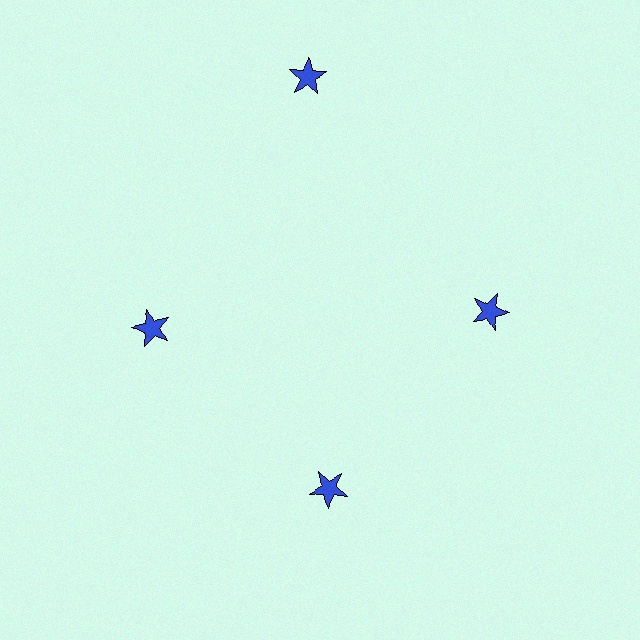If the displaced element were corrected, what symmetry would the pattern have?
It would have 4-fold rotational symmetry — the pattern would map onto itself every 90 degrees.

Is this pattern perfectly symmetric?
No. The 4 blue stars are arranged in a ring, but one element near the 12 o'clock position is pushed outward from the center, breaking the 4-fold rotational symmetry.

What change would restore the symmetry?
The symmetry would be restored by moving it inward, back onto the ring so that all 4 stars sit at equal angles and equal distance from the center.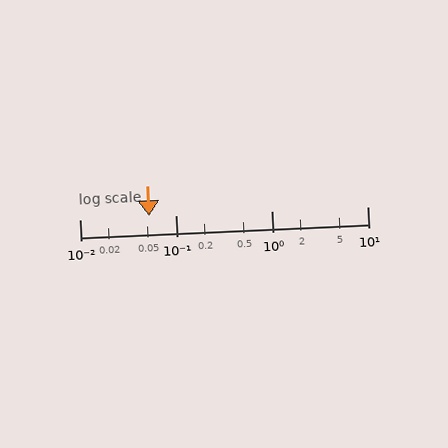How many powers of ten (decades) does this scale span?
The scale spans 3 decades, from 0.01 to 10.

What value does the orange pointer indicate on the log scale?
The pointer indicates approximately 0.053.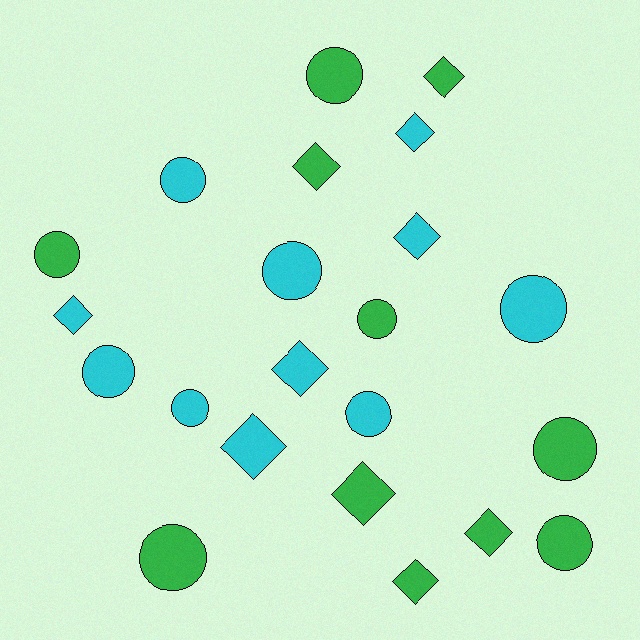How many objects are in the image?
There are 22 objects.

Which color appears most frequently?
Cyan, with 11 objects.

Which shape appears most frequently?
Circle, with 12 objects.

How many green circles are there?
There are 6 green circles.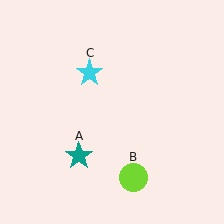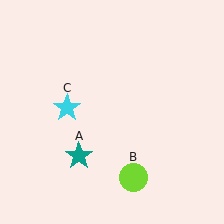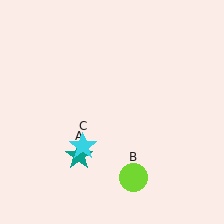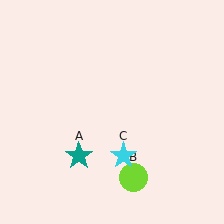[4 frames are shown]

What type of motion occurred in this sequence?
The cyan star (object C) rotated counterclockwise around the center of the scene.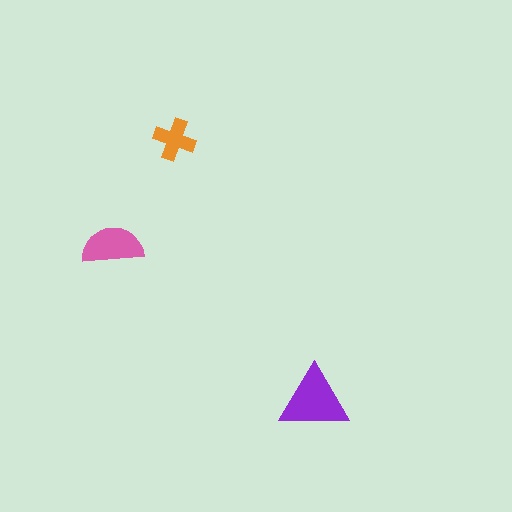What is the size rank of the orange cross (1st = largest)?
3rd.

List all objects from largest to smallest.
The purple triangle, the pink semicircle, the orange cross.